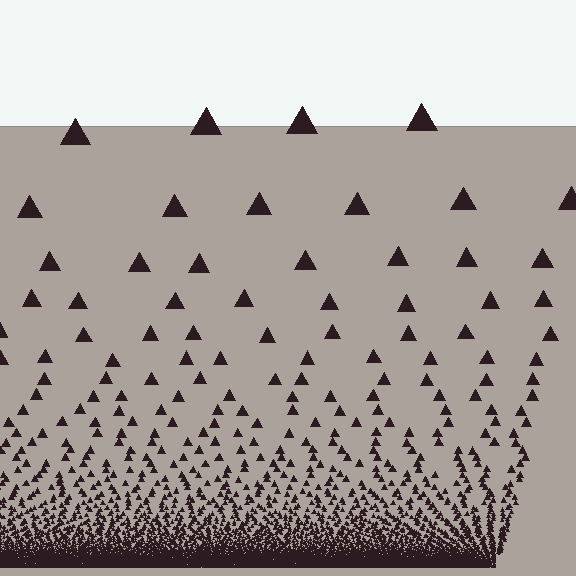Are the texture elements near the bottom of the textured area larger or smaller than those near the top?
Smaller. The gradient is inverted — elements near the bottom are smaller and denser.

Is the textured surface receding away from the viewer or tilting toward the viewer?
The surface appears to tilt toward the viewer. Texture elements get larger and sparser toward the top.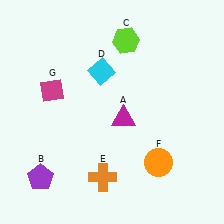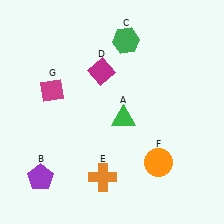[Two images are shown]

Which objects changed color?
A changed from magenta to green. C changed from lime to green. D changed from cyan to magenta.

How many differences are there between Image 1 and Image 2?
There are 3 differences between the two images.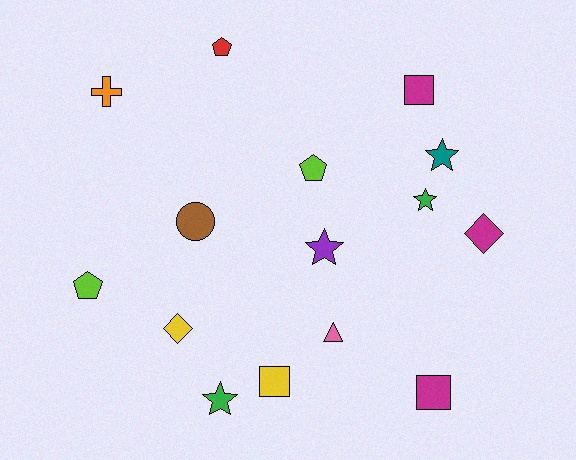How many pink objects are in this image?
There is 1 pink object.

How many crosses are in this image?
There is 1 cross.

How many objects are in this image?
There are 15 objects.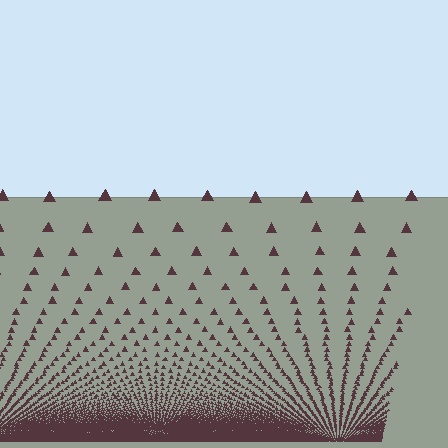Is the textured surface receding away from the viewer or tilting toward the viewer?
The surface appears to tilt toward the viewer. Texture elements get larger and sparser toward the top.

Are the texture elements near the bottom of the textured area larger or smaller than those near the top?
Smaller. The gradient is inverted — elements near the bottom are smaller and denser.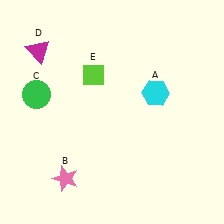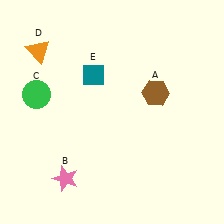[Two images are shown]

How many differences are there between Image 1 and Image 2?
There are 3 differences between the two images.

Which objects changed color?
A changed from cyan to brown. D changed from magenta to orange. E changed from lime to teal.